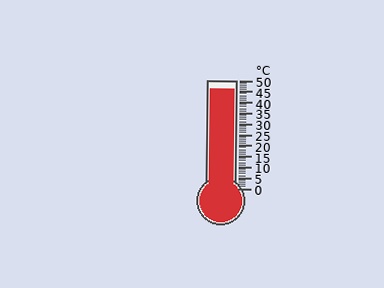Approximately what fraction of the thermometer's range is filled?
The thermometer is filled to approximately 90% of its range.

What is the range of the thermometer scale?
The thermometer scale ranges from 0°C to 50°C.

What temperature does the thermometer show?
The thermometer shows approximately 46°C.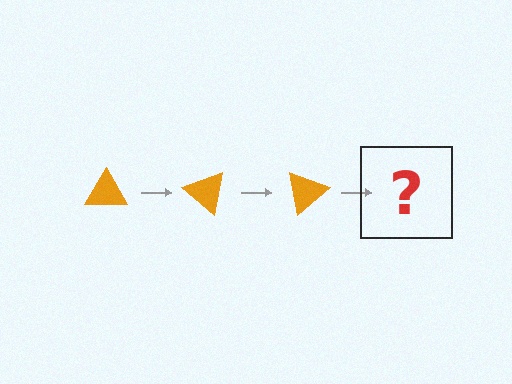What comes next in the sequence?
The next element should be an orange triangle rotated 120 degrees.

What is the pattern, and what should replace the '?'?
The pattern is that the triangle rotates 40 degrees each step. The '?' should be an orange triangle rotated 120 degrees.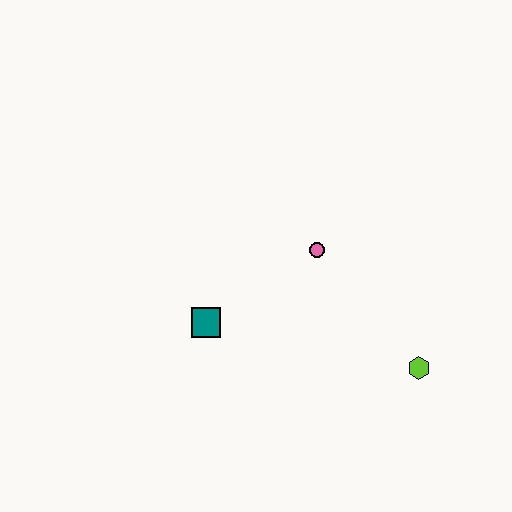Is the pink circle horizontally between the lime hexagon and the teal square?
Yes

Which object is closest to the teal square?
The pink circle is closest to the teal square.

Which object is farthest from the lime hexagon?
The teal square is farthest from the lime hexagon.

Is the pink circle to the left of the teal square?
No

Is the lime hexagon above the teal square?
No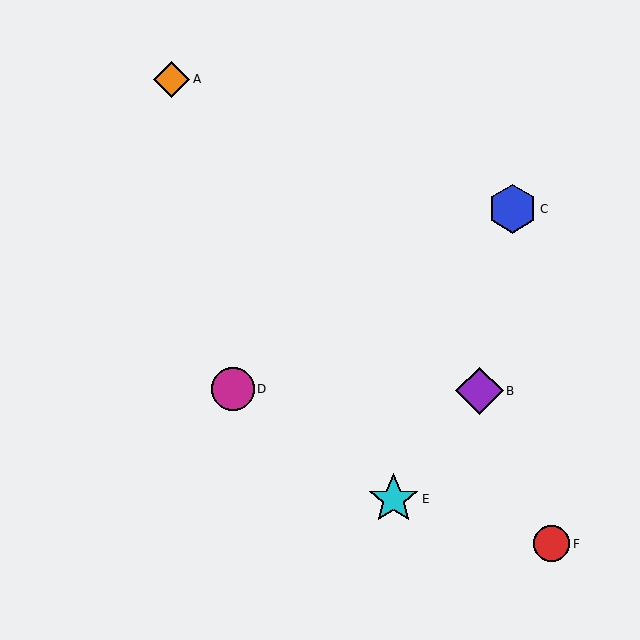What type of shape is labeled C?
Shape C is a blue hexagon.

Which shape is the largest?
The cyan star (labeled E) is the largest.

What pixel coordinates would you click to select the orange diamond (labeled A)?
Click at (171, 79) to select the orange diamond A.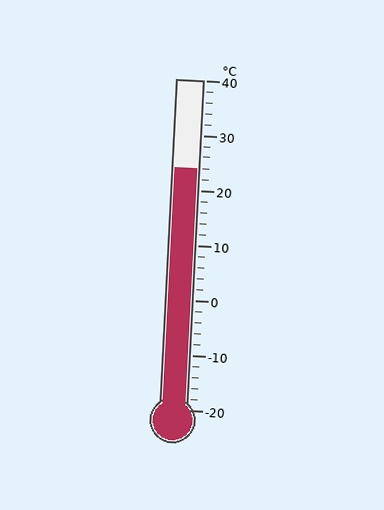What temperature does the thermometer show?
The thermometer shows approximately 24°C.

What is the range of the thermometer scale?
The thermometer scale ranges from -20°C to 40°C.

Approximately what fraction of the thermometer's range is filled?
The thermometer is filled to approximately 75% of its range.